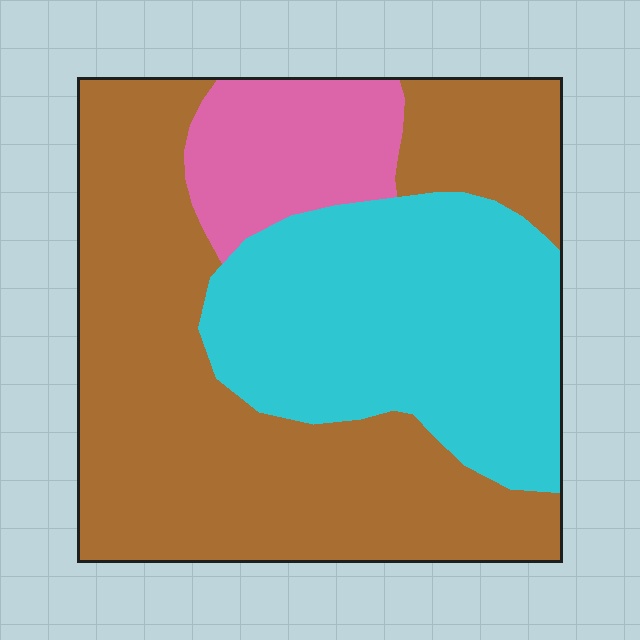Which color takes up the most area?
Brown, at roughly 55%.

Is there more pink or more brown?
Brown.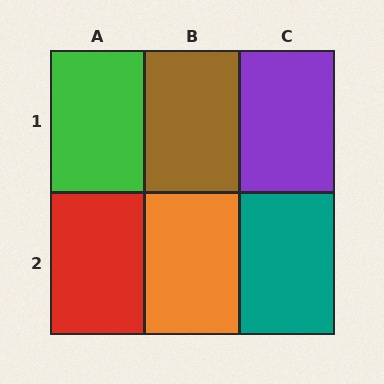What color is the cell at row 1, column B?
Brown.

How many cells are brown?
1 cell is brown.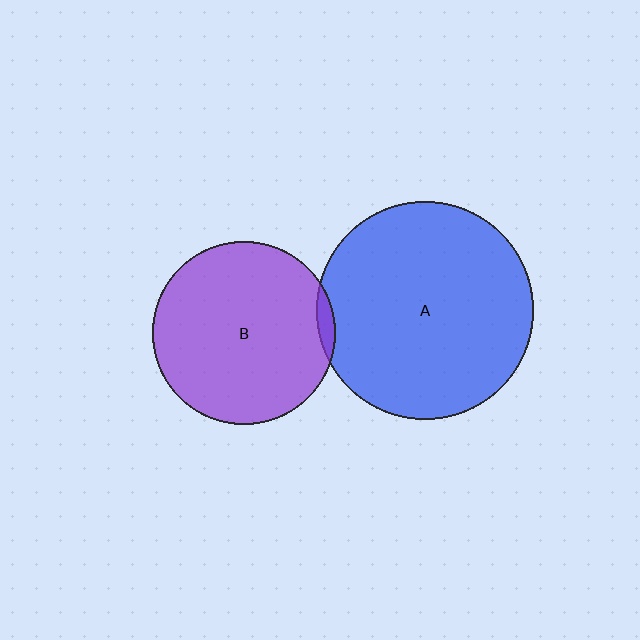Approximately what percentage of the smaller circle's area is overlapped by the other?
Approximately 5%.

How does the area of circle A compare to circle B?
Approximately 1.4 times.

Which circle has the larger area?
Circle A (blue).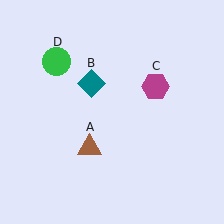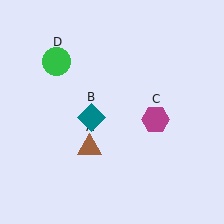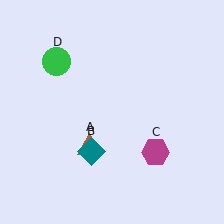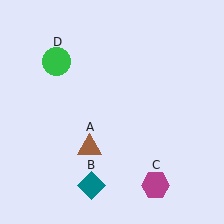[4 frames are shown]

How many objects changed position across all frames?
2 objects changed position: teal diamond (object B), magenta hexagon (object C).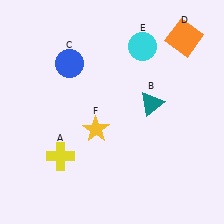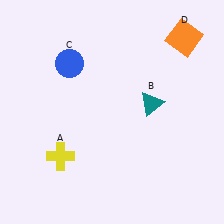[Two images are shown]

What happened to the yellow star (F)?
The yellow star (F) was removed in Image 2. It was in the bottom-left area of Image 1.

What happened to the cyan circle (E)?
The cyan circle (E) was removed in Image 2. It was in the top-right area of Image 1.